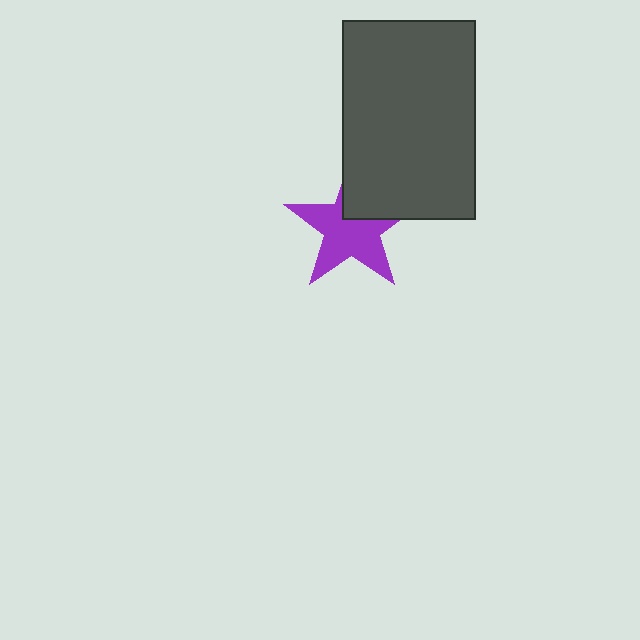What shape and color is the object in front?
The object in front is a dark gray rectangle.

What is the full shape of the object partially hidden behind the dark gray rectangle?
The partially hidden object is a purple star.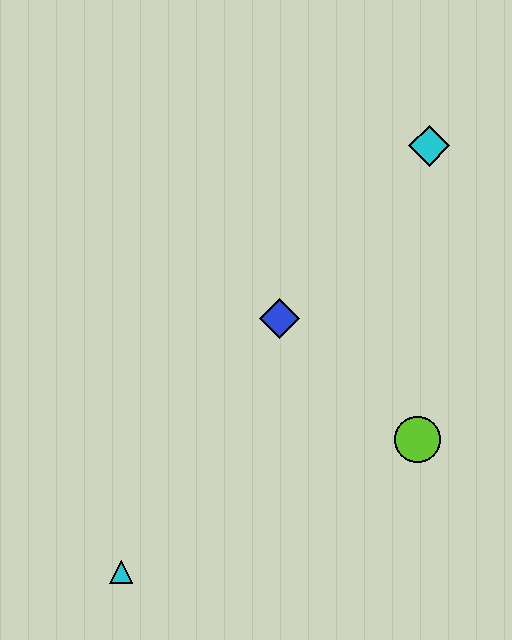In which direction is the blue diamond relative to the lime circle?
The blue diamond is to the left of the lime circle.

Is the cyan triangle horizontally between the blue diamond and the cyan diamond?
No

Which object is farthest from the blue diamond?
The cyan triangle is farthest from the blue diamond.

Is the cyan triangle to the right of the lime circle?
No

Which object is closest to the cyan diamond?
The blue diamond is closest to the cyan diamond.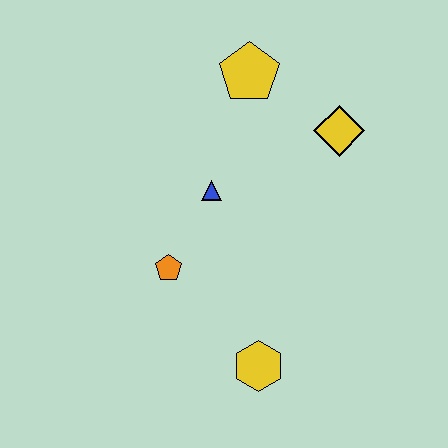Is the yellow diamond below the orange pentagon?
No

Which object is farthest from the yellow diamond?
The yellow hexagon is farthest from the yellow diamond.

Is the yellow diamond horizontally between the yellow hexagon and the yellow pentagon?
No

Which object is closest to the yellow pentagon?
The yellow diamond is closest to the yellow pentagon.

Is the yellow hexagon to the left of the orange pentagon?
No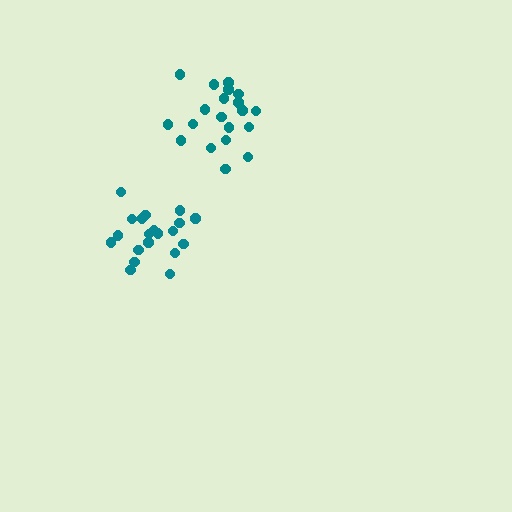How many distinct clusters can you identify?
There are 2 distinct clusters.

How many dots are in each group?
Group 1: 20 dots, Group 2: 20 dots (40 total).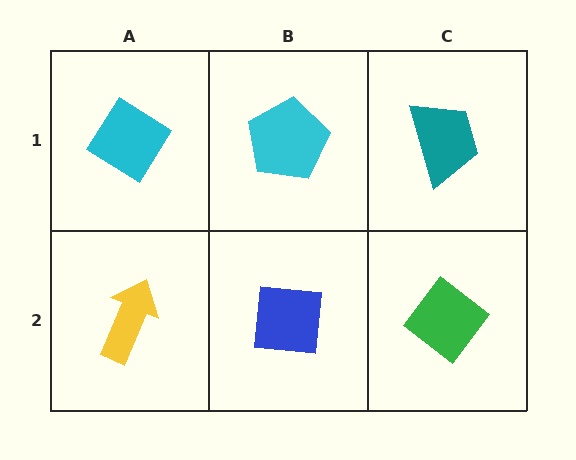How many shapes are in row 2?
3 shapes.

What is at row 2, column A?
A yellow arrow.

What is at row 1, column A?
A cyan diamond.